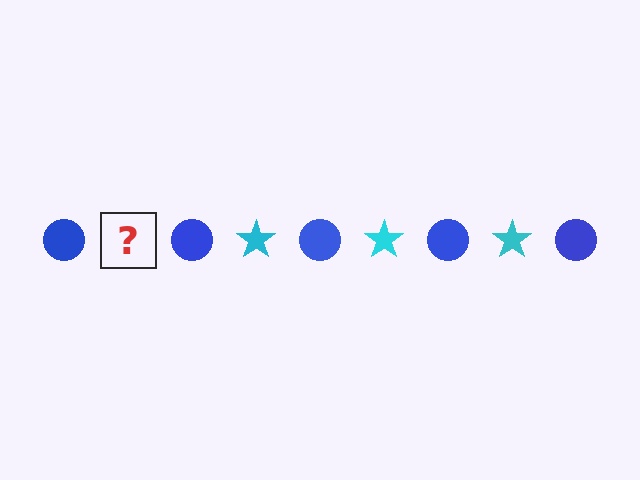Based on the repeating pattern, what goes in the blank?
The blank should be a cyan star.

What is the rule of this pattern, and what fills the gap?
The rule is that the pattern alternates between blue circle and cyan star. The gap should be filled with a cyan star.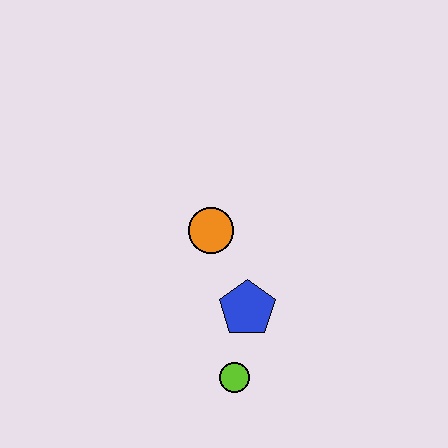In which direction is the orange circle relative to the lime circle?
The orange circle is above the lime circle.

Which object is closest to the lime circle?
The blue pentagon is closest to the lime circle.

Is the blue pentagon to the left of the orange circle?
No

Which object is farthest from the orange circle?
The lime circle is farthest from the orange circle.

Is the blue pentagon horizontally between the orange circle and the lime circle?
No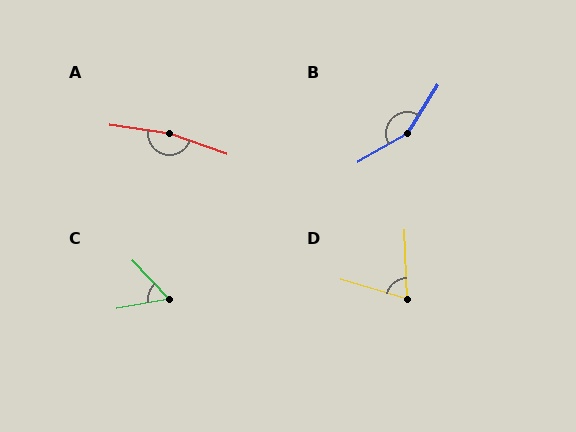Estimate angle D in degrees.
Approximately 71 degrees.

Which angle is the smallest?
C, at approximately 57 degrees.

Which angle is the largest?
A, at approximately 168 degrees.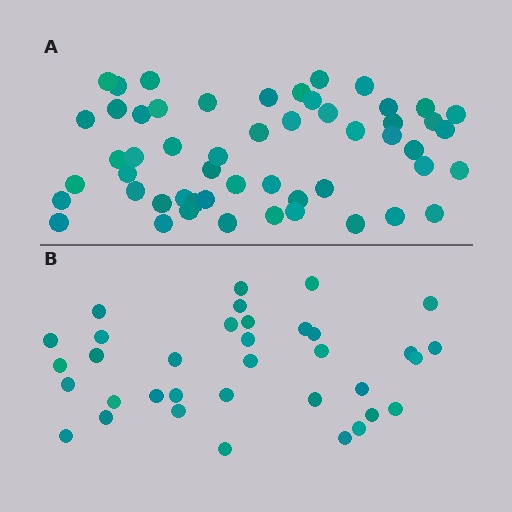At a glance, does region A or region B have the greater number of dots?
Region A (the top region) has more dots.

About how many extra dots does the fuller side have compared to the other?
Region A has approximately 20 more dots than region B.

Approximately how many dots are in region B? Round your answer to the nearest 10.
About 40 dots. (The exact count is 35, which rounds to 40.)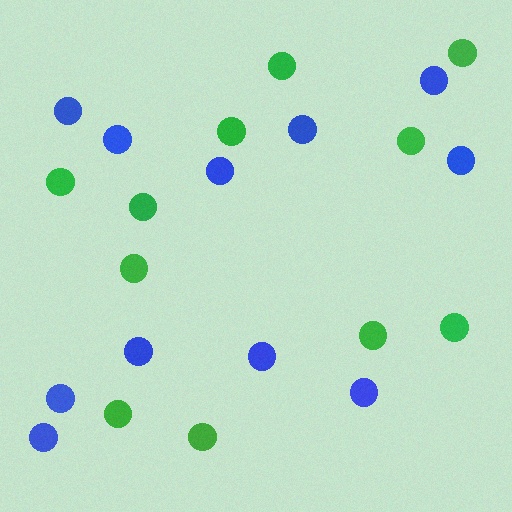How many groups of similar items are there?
There are 2 groups: one group of blue circles (11) and one group of green circles (11).